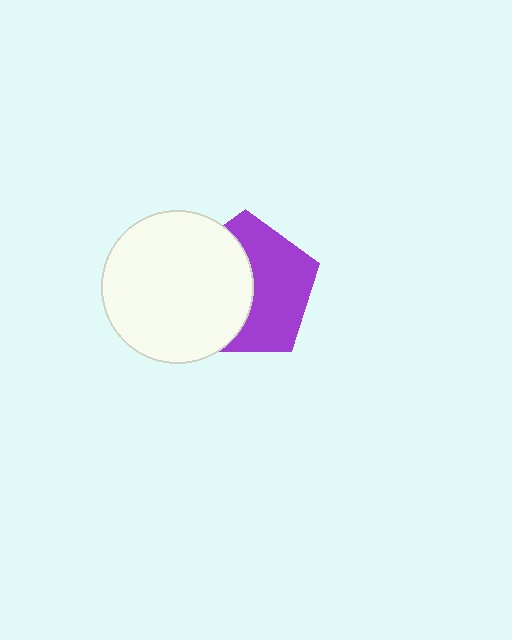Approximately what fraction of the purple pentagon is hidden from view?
Roughly 48% of the purple pentagon is hidden behind the white circle.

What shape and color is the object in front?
The object in front is a white circle.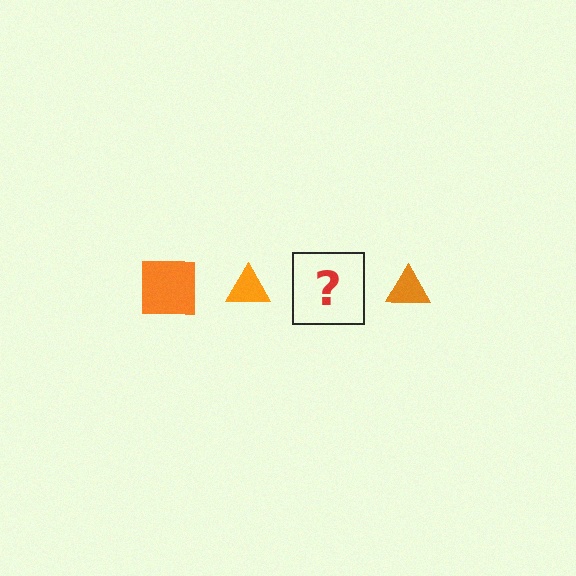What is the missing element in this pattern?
The missing element is an orange square.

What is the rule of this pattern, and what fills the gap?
The rule is that the pattern cycles through square, triangle shapes in orange. The gap should be filled with an orange square.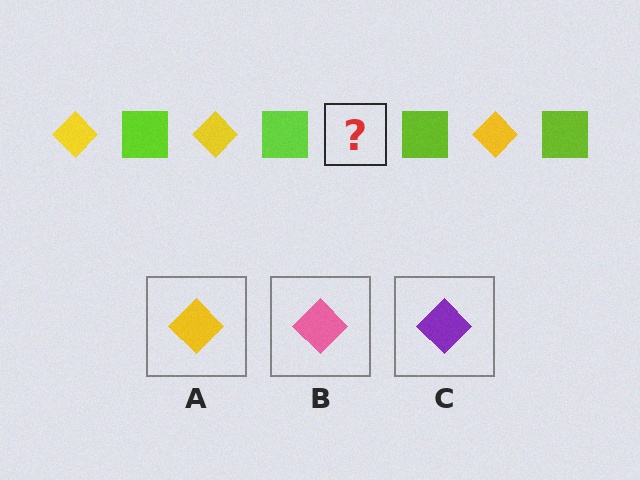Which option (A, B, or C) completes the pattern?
A.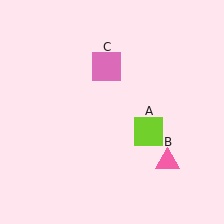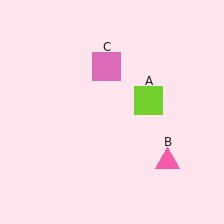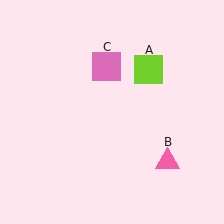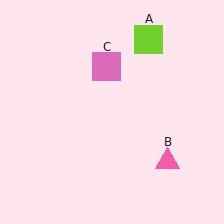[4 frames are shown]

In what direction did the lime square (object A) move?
The lime square (object A) moved up.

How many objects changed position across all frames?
1 object changed position: lime square (object A).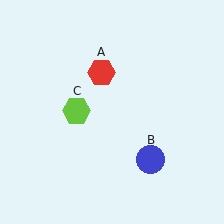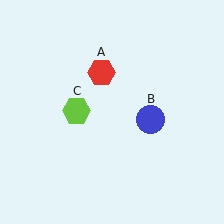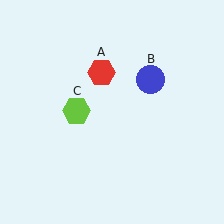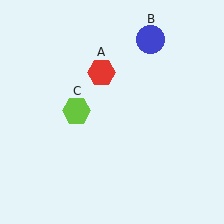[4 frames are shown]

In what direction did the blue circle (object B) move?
The blue circle (object B) moved up.